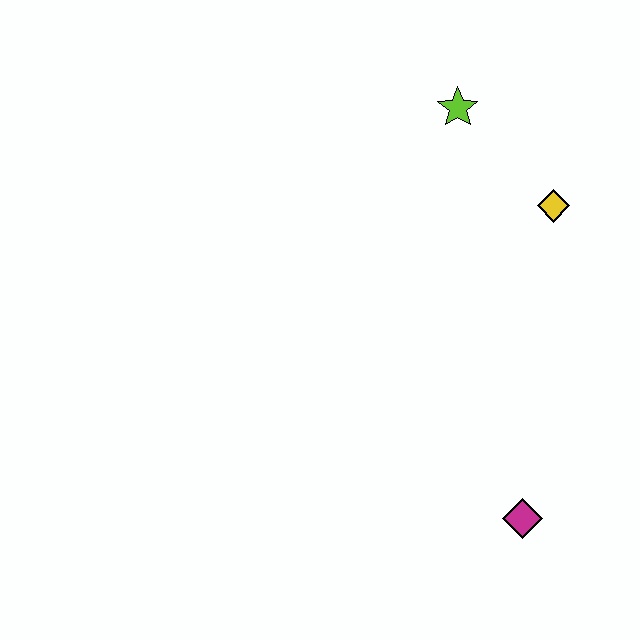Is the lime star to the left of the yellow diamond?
Yes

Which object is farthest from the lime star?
The magenta diamond is farthest from the lime star.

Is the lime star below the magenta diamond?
No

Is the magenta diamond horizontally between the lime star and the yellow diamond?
Yes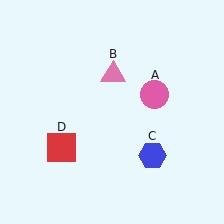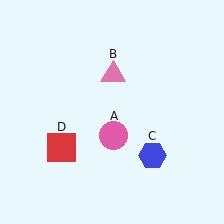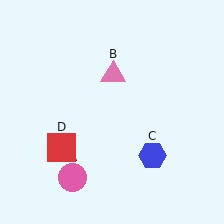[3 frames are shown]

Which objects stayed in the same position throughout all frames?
Pink triangle (object B) and blue hexagon (object C) and red square (object D) remained stationary.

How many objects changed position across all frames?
1 object changed position: pink circle (object A).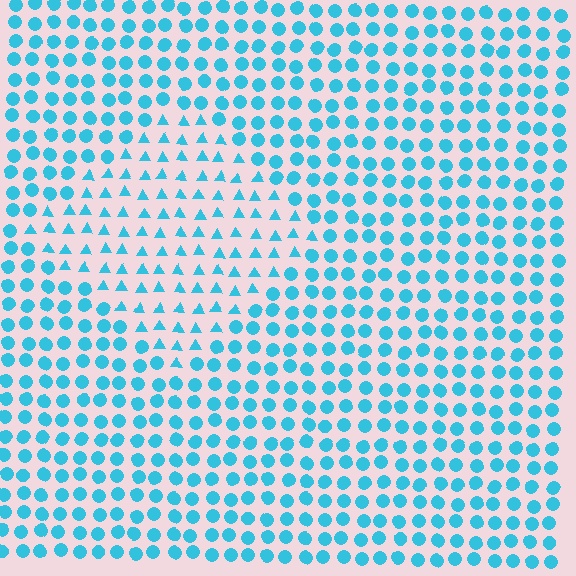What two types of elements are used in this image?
The image uses triangles inside the diamond region and circles outside it.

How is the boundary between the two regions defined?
The boundary is defined by a change in element shape: triangles inside vs. circles outside. All elements share the same color and spacing.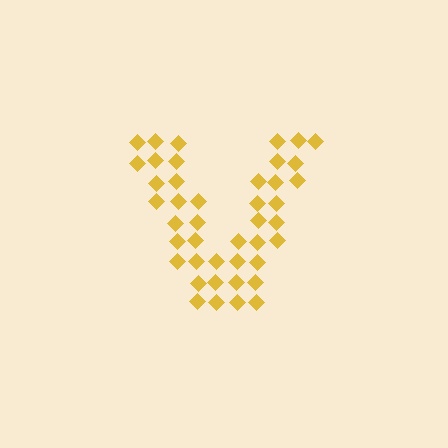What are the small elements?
The small elements are diamonds.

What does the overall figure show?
The overall figure shows the letter V.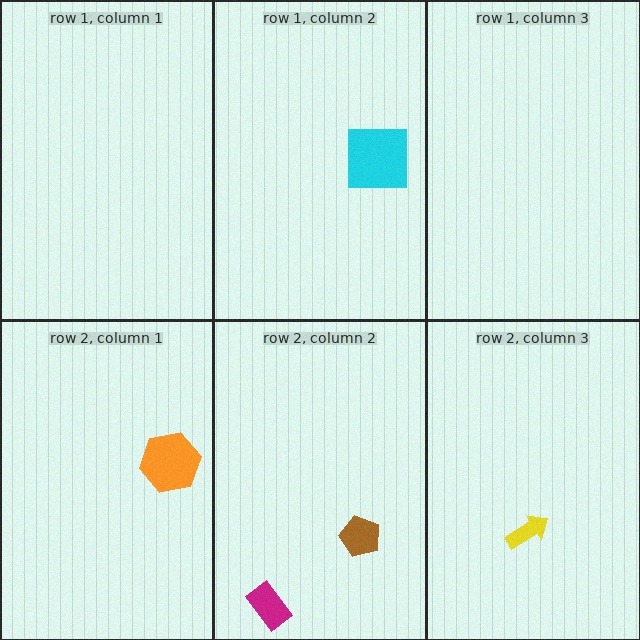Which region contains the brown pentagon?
The row 2, column 2 region.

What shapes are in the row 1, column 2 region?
The cyan square.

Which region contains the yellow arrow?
The row 2, column 3 region.